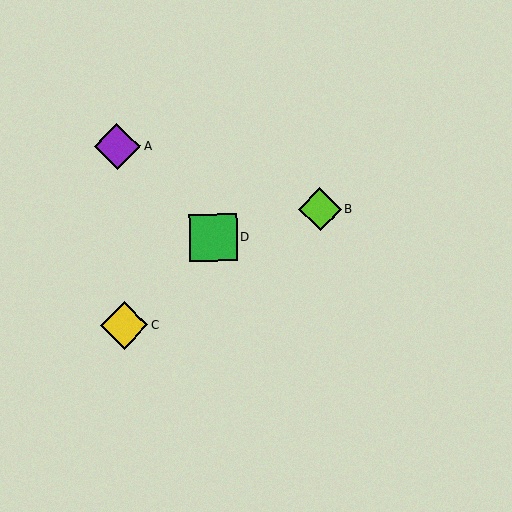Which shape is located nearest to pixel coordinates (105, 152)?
The purple diamond (labeled A) at (117, 146) is nearest to that location.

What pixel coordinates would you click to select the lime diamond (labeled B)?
Click at (320, 209) to select the lime diamond B.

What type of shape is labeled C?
Shape C is a yellow diamond.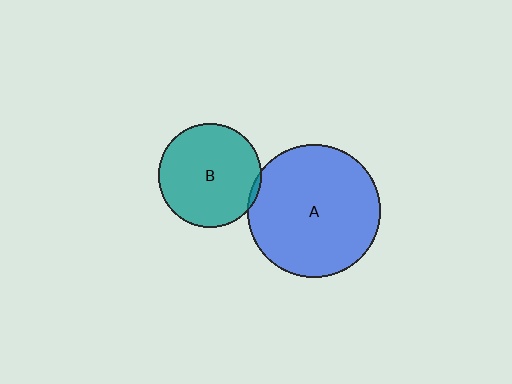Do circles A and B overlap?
Yes.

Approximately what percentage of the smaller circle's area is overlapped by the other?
Approximately 5%.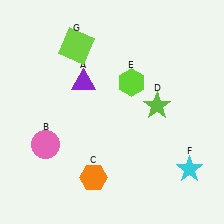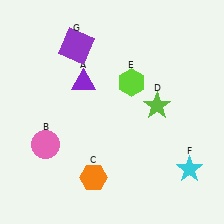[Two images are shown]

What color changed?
The square (G) changed from lime in Image 1 to purple in Image 2.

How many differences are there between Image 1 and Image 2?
There is 1 difference between the two images.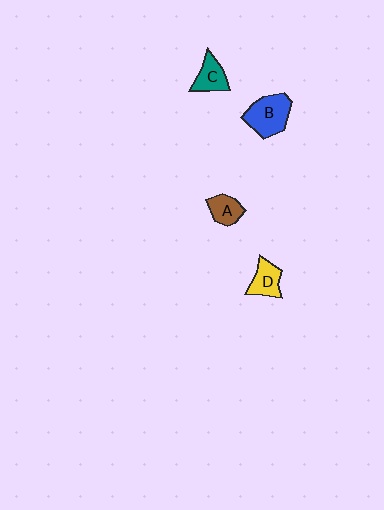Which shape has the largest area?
Shape B (blue).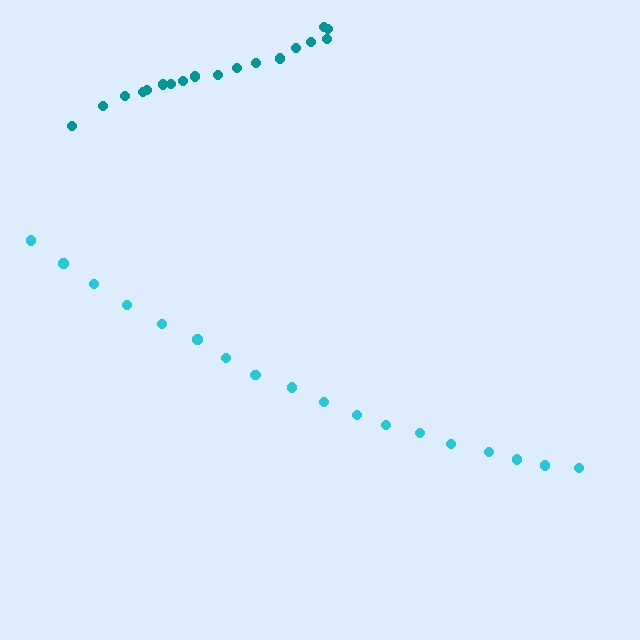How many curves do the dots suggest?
There are 2 distinct paths.